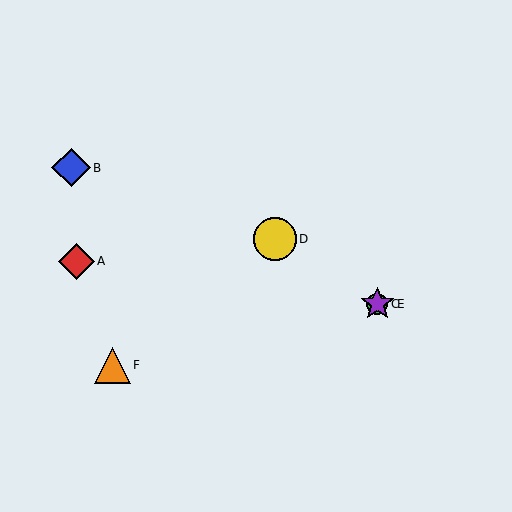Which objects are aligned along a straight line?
Objects C, D, E are aligned along a straight line.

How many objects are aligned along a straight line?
3 objects (C, D, E) are aligned along a straight line.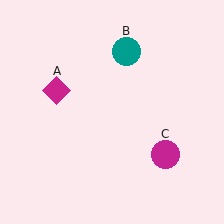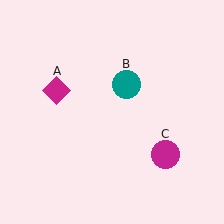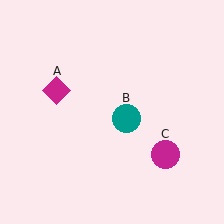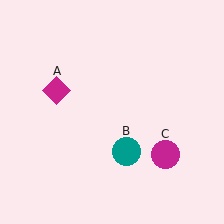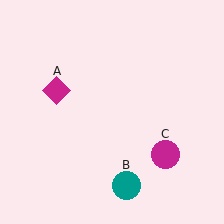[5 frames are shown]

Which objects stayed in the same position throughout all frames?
Magenta diamond (object A) and magenta circle (object C) remained stationary.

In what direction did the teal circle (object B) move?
The teal circle (object B) moved down.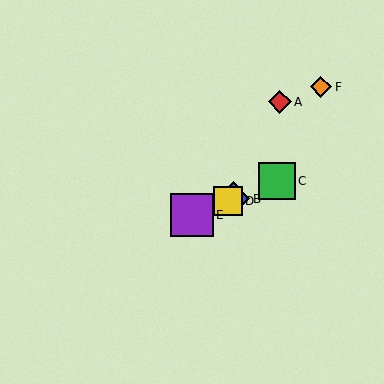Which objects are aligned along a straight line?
Objects B, C, D, E are aligned along a straight line.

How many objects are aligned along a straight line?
4 objects (B, C, D, E) are aligned along a straight line.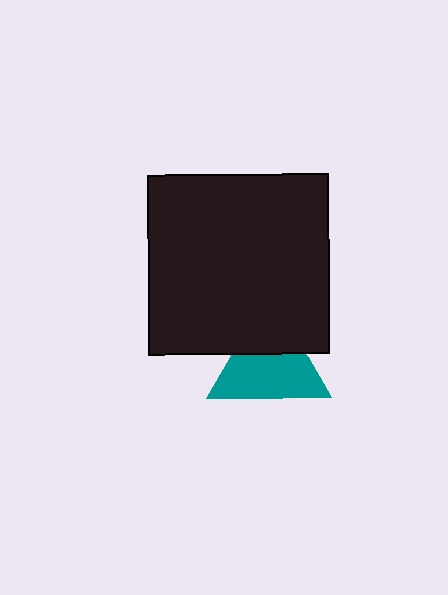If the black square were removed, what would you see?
You would see the complete teal triangle.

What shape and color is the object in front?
The object in front is a black square.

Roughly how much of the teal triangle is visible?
About half of it is visible (roughly 64%).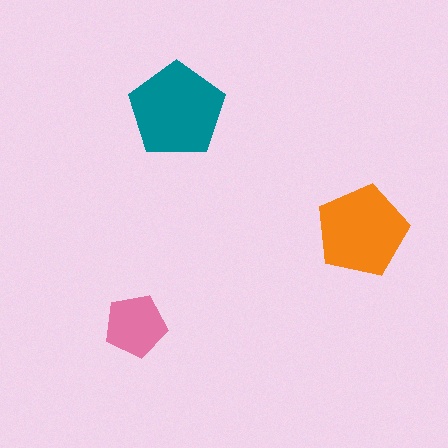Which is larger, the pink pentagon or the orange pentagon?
The orange one.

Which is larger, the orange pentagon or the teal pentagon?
The teal one.